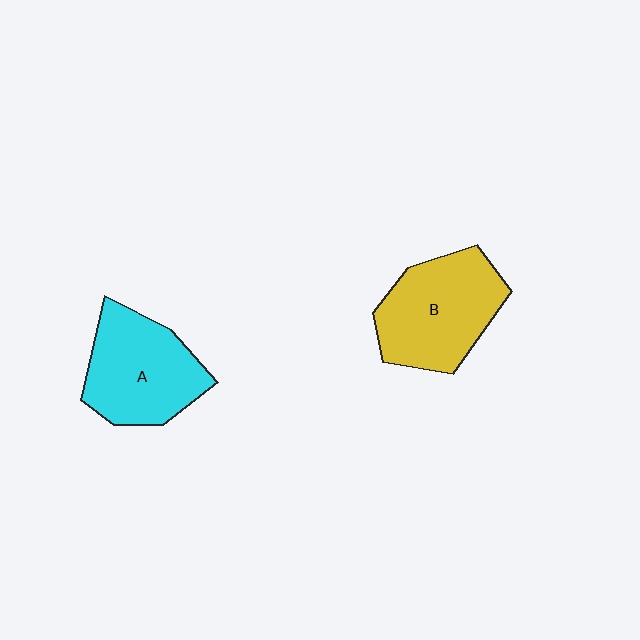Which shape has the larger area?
Shape B (yellow).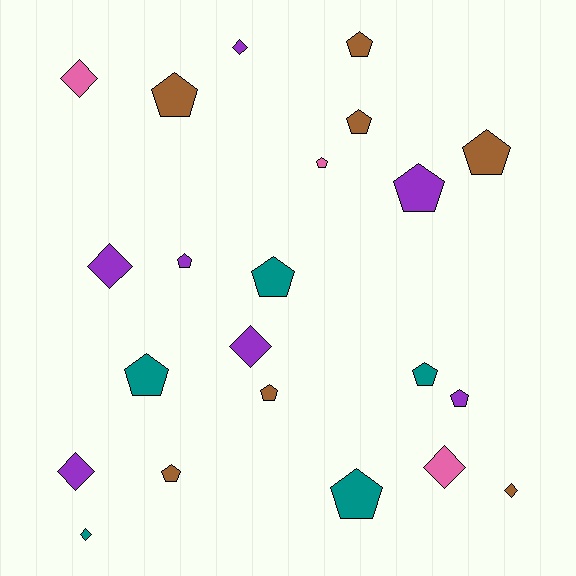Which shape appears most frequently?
Pentagon, with 14 objects.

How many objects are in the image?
There are 22 objects.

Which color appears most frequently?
Brown, with 7 objects.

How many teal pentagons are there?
There are 4 teal pentagons.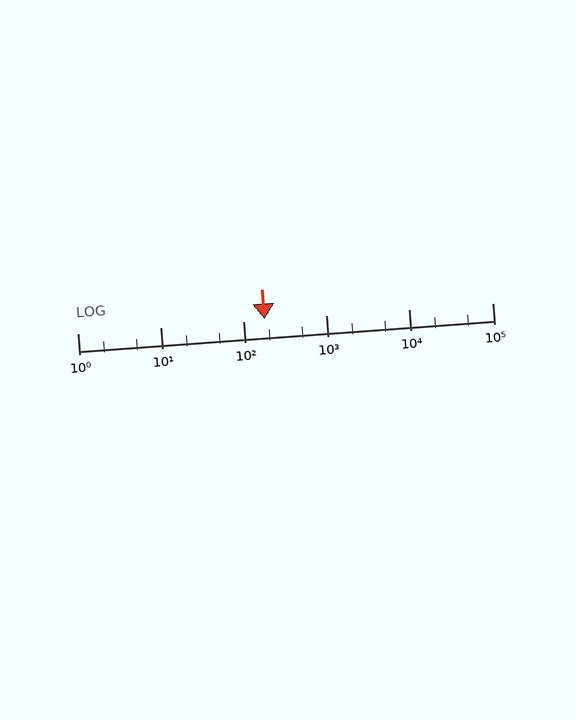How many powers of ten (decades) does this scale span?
The scale spans 5 decades, from 1 to 100000.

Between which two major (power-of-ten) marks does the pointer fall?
The pointer is between 100 and 1000.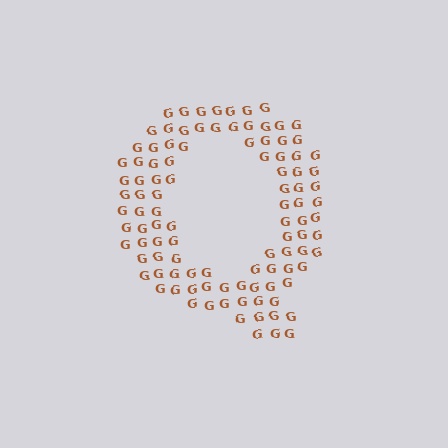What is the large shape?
The large shape is the letter Q.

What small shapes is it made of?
It is made of small letter G's.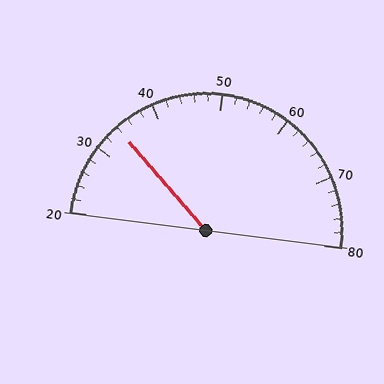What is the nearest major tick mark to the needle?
The nearest major tick mark is 30.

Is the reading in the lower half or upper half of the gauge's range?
The reading is in the lower half of the range (20 to 80).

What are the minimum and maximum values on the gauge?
The gauge ranges from 20 to 80.